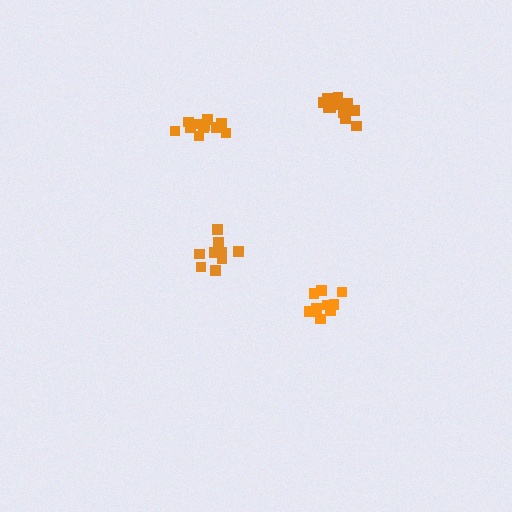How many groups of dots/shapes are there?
There are 4 groups.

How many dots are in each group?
Group 1: 11 dots, Group 2: 9 dots, Group 3: 14 dots, Group 4: 9 dots (43 total).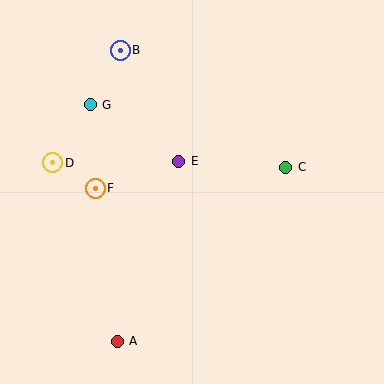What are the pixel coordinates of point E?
Point E is at (179, 161).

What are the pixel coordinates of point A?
Point A is at (117, 341).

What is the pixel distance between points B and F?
The distance between B and F is 140 pixels.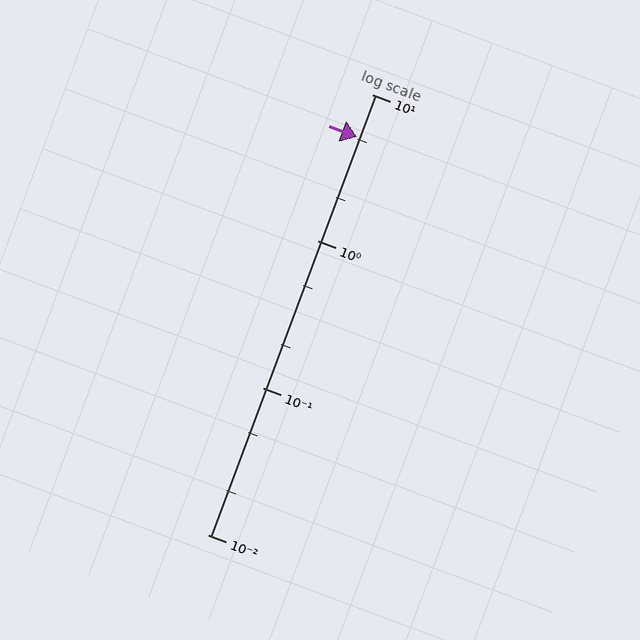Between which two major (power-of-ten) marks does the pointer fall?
The pointer is between 1 and 10.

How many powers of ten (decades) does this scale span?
The scale spans 3 decades, from 0.01 to 10.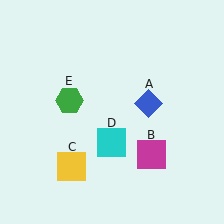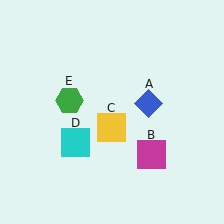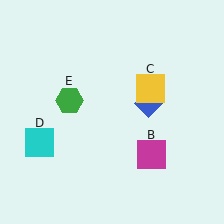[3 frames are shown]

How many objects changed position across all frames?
2 objects changed position: yellow square (object C), cyan square (object D).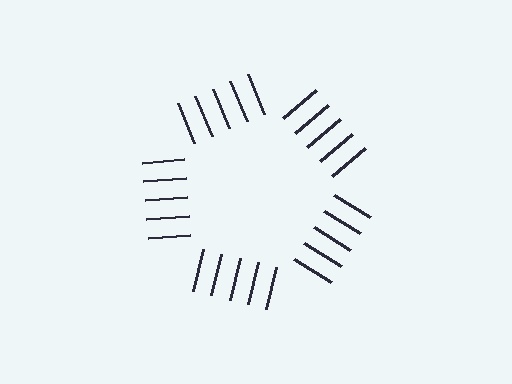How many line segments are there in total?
25 — 5 along each of the 5 edges.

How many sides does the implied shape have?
5 sides — the line-ends trace a pentagon.